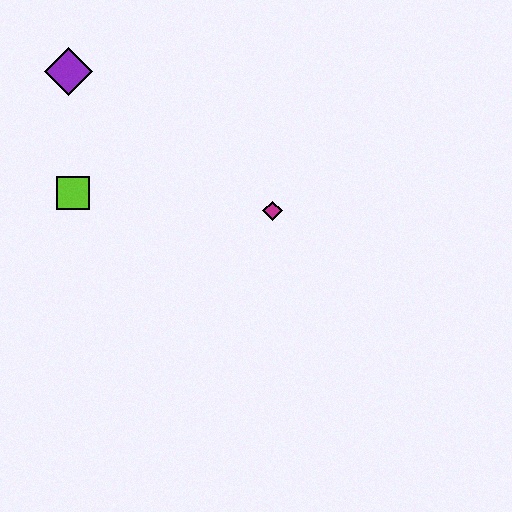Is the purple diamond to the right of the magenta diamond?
No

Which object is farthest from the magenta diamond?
The purple diamond is farthest from the magenta diamond.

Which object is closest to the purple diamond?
The lime square is closest to the purple diamond.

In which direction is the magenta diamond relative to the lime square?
The magenta diamond is to the right of the lime square.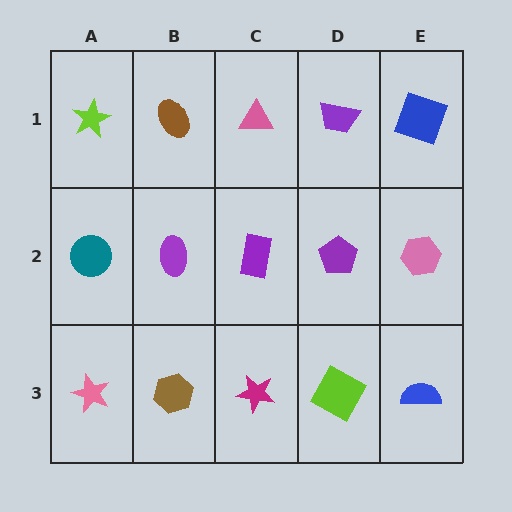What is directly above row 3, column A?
A teal circle.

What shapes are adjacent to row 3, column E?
A pink hexagon (row 2, column E), a lime square (row 3, column D).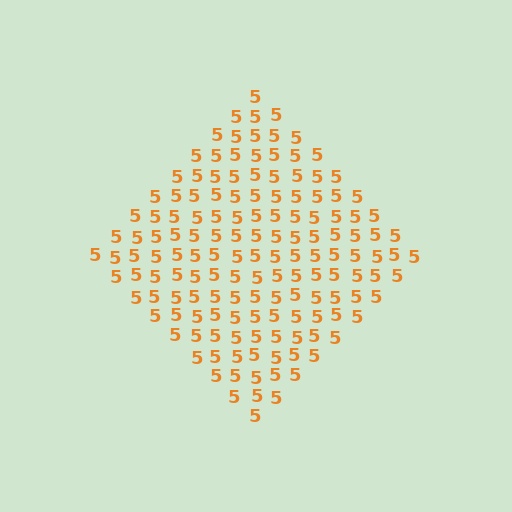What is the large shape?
The large shape is a diamond.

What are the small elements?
The small elements are digit 5's.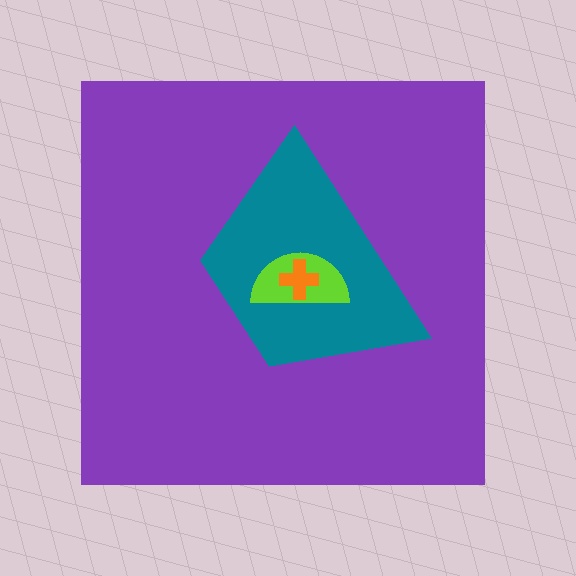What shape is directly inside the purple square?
The teal trapezoid.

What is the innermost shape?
The orange cross.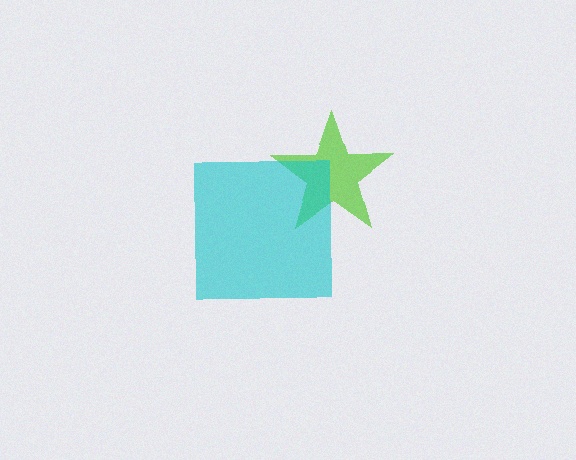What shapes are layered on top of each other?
The layered shapes are: a lime star, a cyan square.